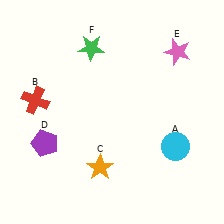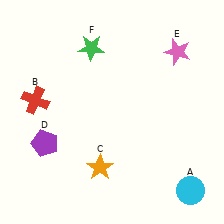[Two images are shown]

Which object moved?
The cyan circle (A) moved down.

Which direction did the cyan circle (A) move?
The cyan circle (A) moved down.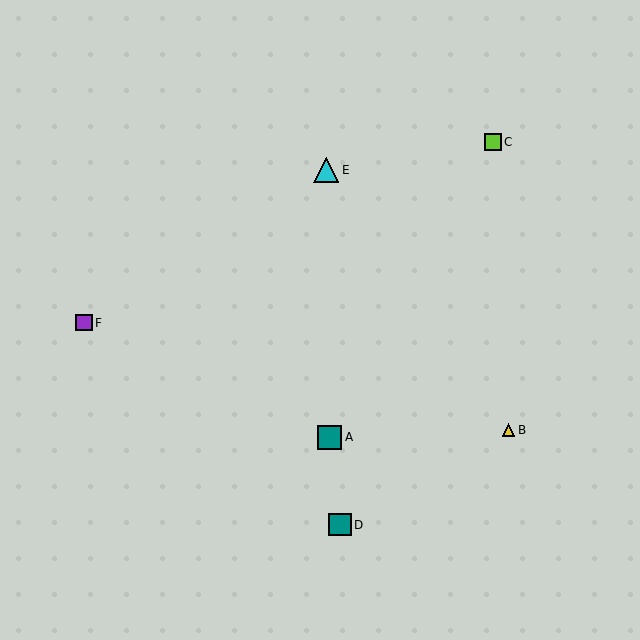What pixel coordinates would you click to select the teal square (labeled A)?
Click at (330, 437) to select the teal square A.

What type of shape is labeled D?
Shape D is a teal square.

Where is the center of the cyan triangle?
The center of the cyan triangle is at (326, 170).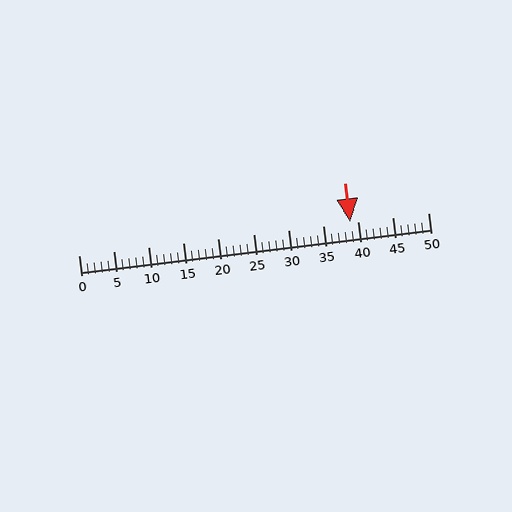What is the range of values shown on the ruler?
The ruler shows values from 0 to 50.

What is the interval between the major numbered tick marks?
The major tick marks are spaced 5 units apart.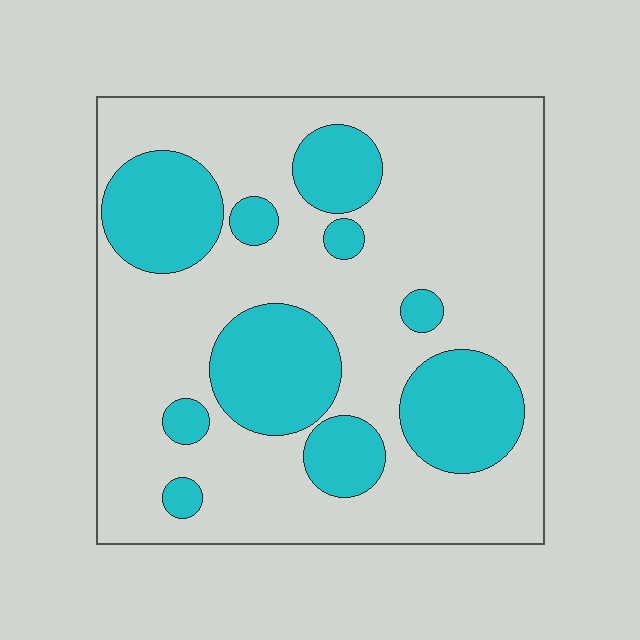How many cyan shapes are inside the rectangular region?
10.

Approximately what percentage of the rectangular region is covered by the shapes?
Approximately 30%.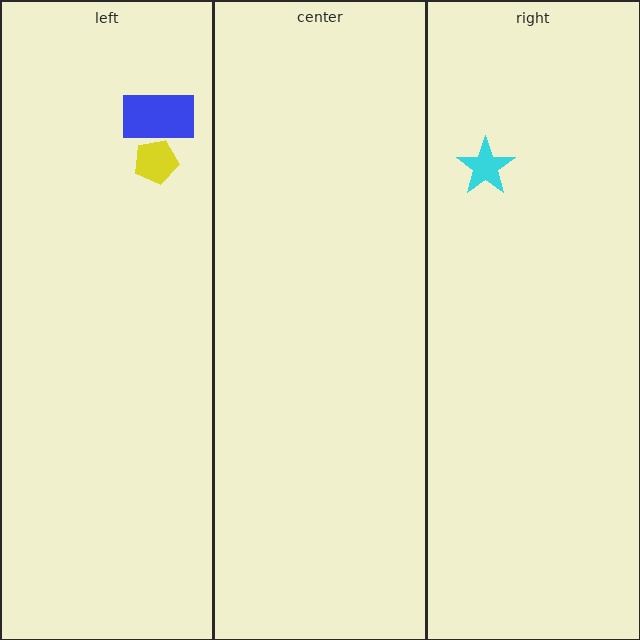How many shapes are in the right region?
1.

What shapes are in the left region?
The yellow pentagon, the blue rectangle.